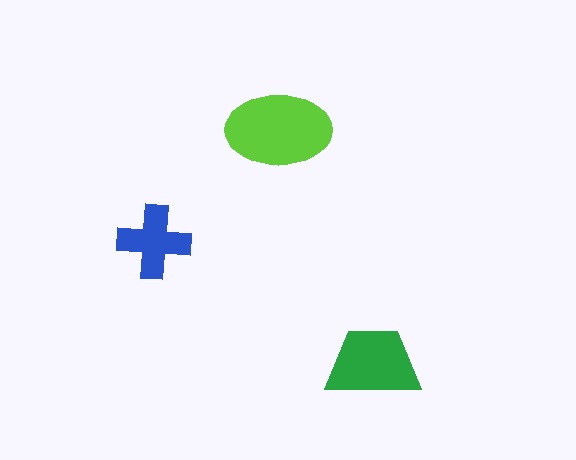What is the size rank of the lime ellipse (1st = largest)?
1st.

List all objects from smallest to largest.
The blue cross, the green trapezoid, the lime ellipse.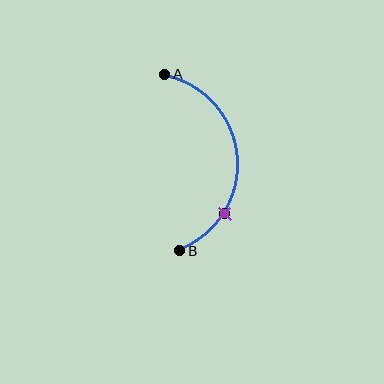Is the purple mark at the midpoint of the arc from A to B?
No. The purple mark lies on the arc but is closer to endpoint B. The arc midpoint would be at the point on the curve equidistant along the arc from both A and B.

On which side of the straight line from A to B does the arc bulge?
The arc bulges to the right of the straight line connecting A and B.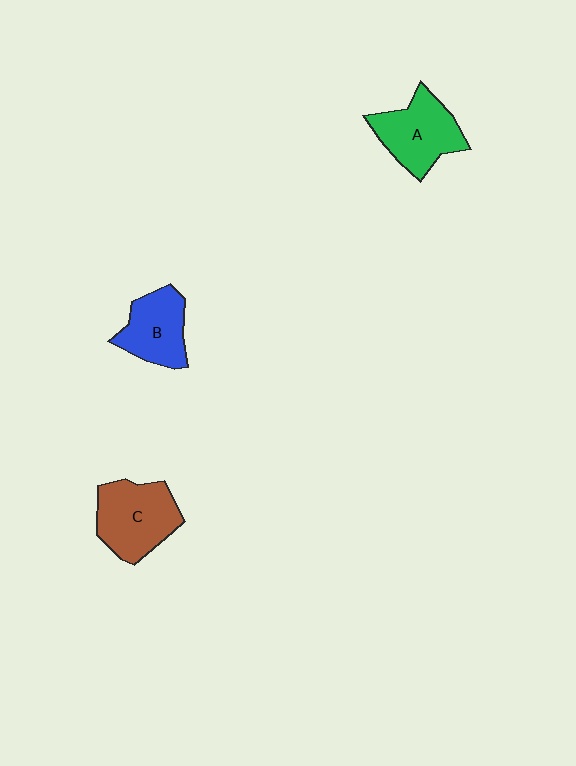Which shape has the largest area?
Shape C (brown).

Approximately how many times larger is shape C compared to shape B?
Approximately 1.3 times.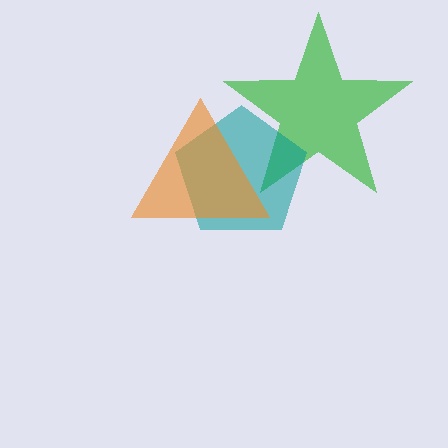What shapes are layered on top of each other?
The layered shapes are: a green star, a teal pentagon, an orange triangle.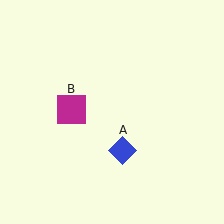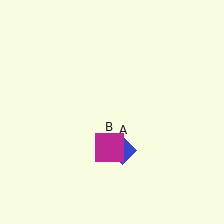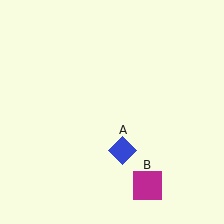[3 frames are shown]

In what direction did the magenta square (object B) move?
The magenta square (object B) moved down and to the right.